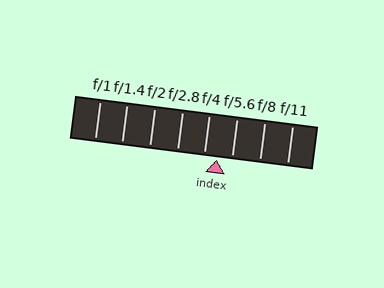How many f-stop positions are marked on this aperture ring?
There are 8 f-stop positions marked.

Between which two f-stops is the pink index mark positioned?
The index mark is between f/4 and f/5.6.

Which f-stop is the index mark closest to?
The index mark is closest to f/4.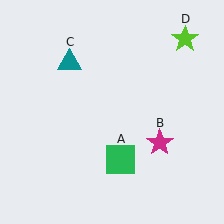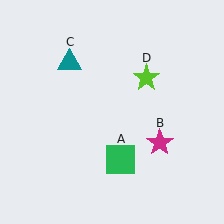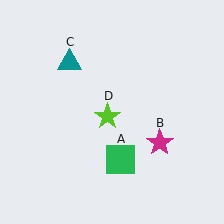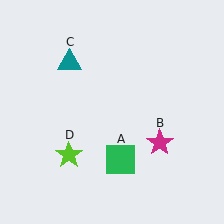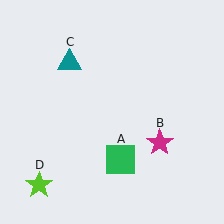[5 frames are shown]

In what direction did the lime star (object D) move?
The lime star (object D) moved down and to the left.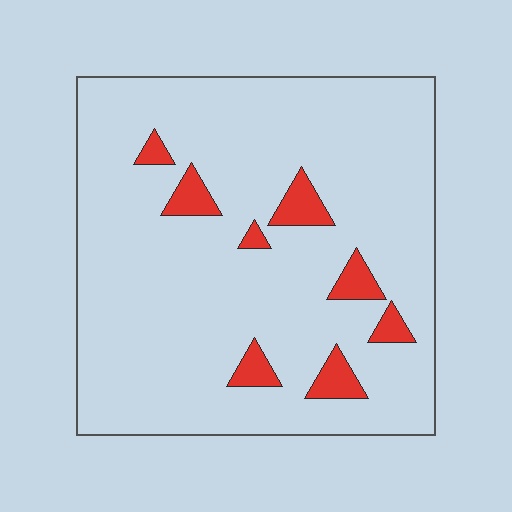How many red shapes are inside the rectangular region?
8.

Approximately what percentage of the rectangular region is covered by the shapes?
Approximately 10%.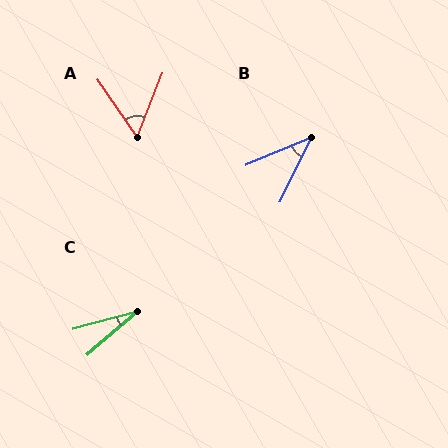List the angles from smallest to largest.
C (25°), B (41°), A (56°).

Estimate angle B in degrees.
Approximately 41 degrees.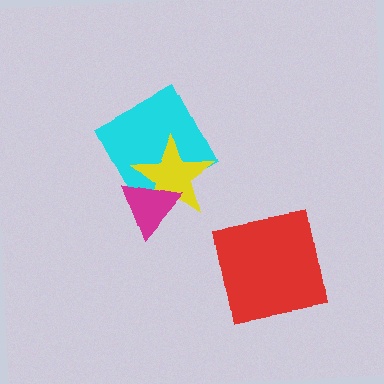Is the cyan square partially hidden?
Yes, it is partially covered by another shape.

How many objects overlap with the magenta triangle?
2 objects overlap with the magenta triangle.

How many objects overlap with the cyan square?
2 objects overlap with the cyan square.